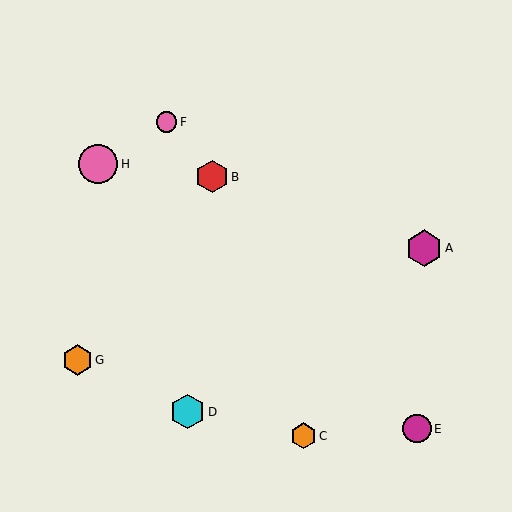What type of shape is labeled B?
Shape B is a red hexagon.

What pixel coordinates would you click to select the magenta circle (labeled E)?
Click at (417, 429) to select the magenta circle E.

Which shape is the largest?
The pink circle (labeled H) is the largest.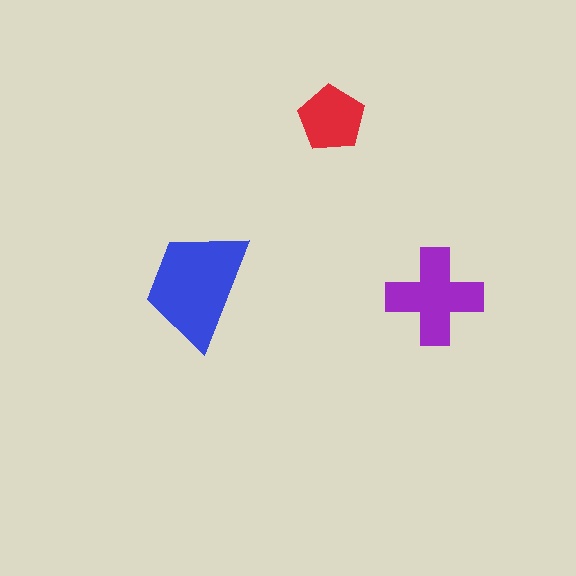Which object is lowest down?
The purple cross is bottommost.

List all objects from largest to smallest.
The blue trapezoid, the purple cross, the red pentagon.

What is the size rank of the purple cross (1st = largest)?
2nd.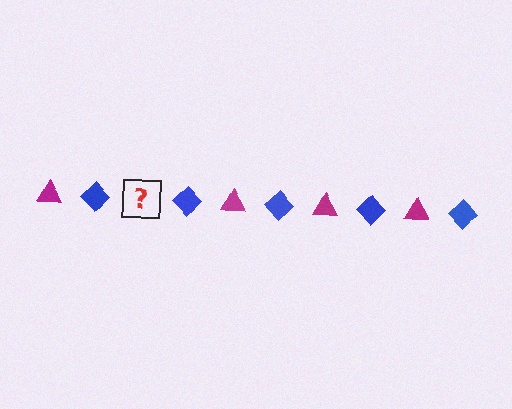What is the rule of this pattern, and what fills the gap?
The rule is that the pattern alternates between magenta triangle and blue diamond. The gap should be filled with a magenta triangle.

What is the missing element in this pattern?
The missing element is a magenta triangle.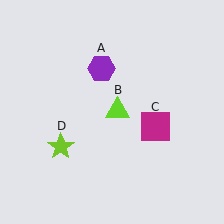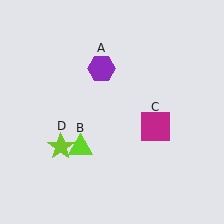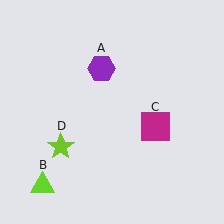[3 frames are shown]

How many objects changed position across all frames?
1 object changed position: lime triangle (object B).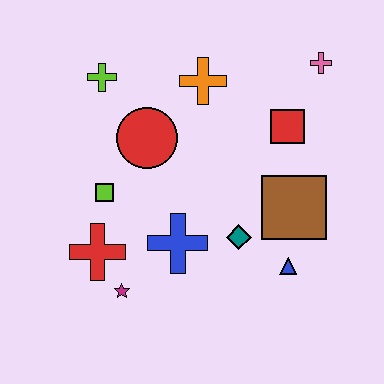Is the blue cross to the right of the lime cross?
Yes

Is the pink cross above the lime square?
Yes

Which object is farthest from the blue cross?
The pink cross is farthest from the blue cross.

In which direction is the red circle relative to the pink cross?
The red circle is to the left of the pink cross.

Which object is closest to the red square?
The pink cross is closest to the red square.